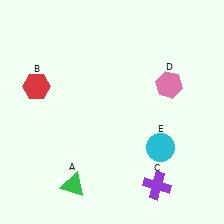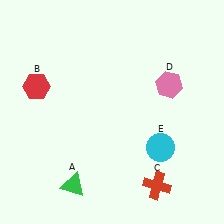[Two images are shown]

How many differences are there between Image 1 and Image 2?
There is 1 difference between the two images.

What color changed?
The cross (C) changed from purple in Image 1 to red in Image 2.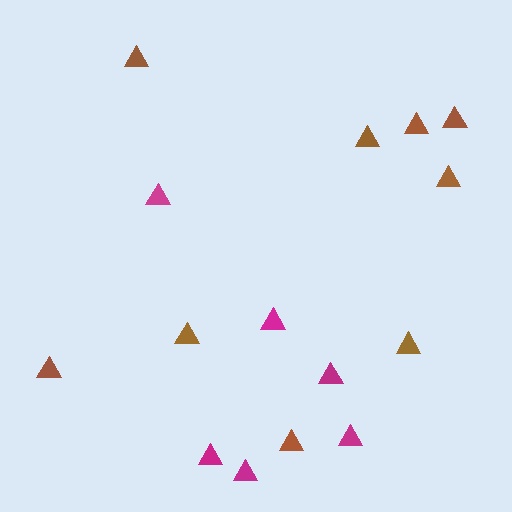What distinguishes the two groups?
There are 2 groups: one group of brown triangles (9) and one group of magenta triangles (6).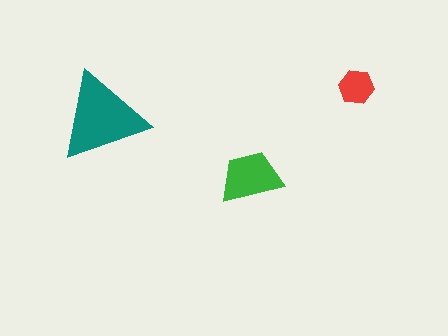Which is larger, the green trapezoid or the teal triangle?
The teal triangle.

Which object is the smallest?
The red hexagon.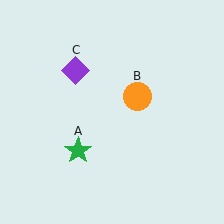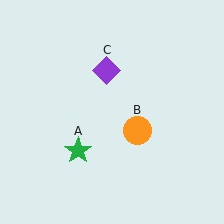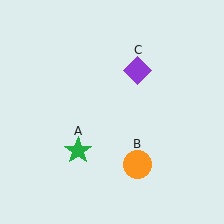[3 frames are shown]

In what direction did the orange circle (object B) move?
The orange circle (object B) moved down.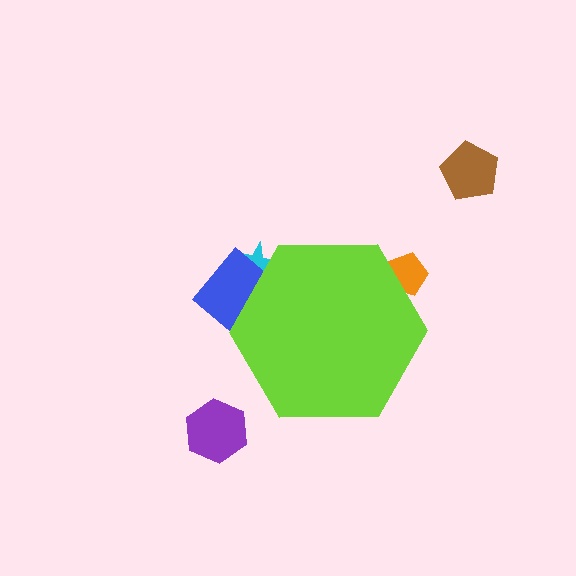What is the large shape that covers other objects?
A lime hexagon.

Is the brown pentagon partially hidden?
No, the brown pentagon is fully visible.